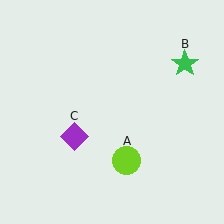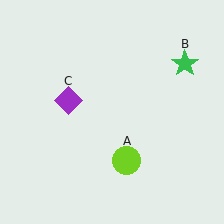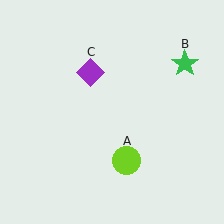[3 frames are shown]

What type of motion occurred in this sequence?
The purple diamond (object C) rotated clockwise around the center of the scene.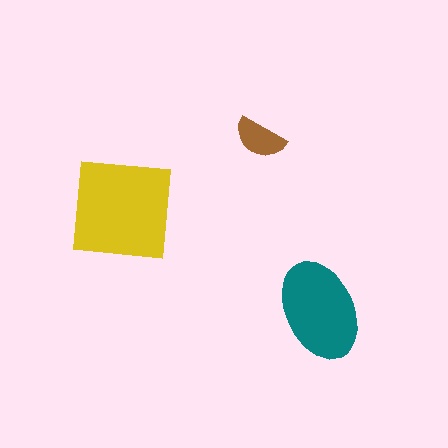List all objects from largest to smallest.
The yellow square, the teal ellipse, the brown semicircle.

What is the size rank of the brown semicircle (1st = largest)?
3rd.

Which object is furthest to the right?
The teal ellipse is rightmost.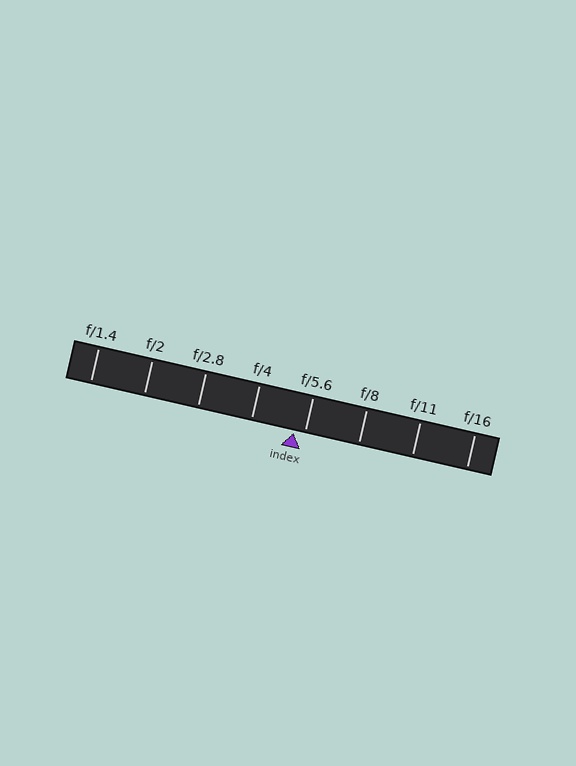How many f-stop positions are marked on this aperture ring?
There are 8 f-stop positions marked.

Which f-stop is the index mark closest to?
The index mark is closest to f/5.6.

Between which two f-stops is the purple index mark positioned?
The index mark is between f/4 and f/5.6.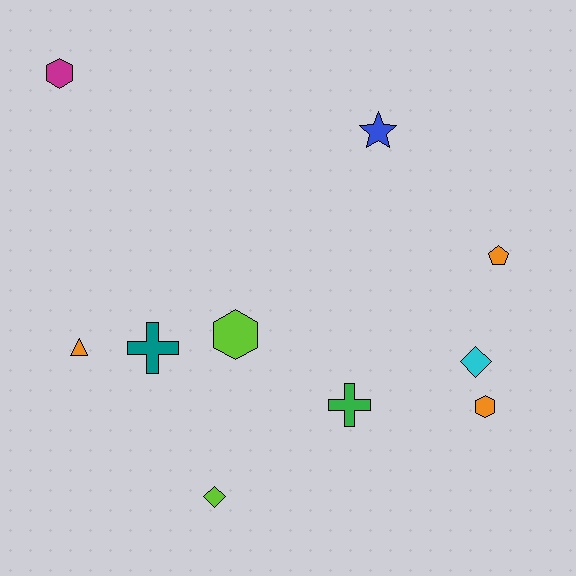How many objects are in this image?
There are 10 objects.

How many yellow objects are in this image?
There are no yellow objects.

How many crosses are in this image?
There are 2 crosses.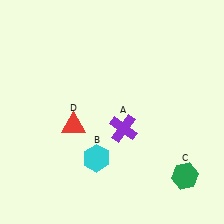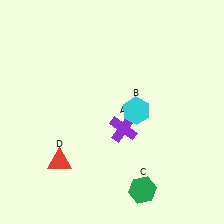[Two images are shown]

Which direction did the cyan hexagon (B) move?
The cyan hexagon (B) moved up.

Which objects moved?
The objects that moved are: the cyan hexagon (B), the green hexagon (C), the red triangle (D).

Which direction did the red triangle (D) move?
The red triangle (D) moved down.